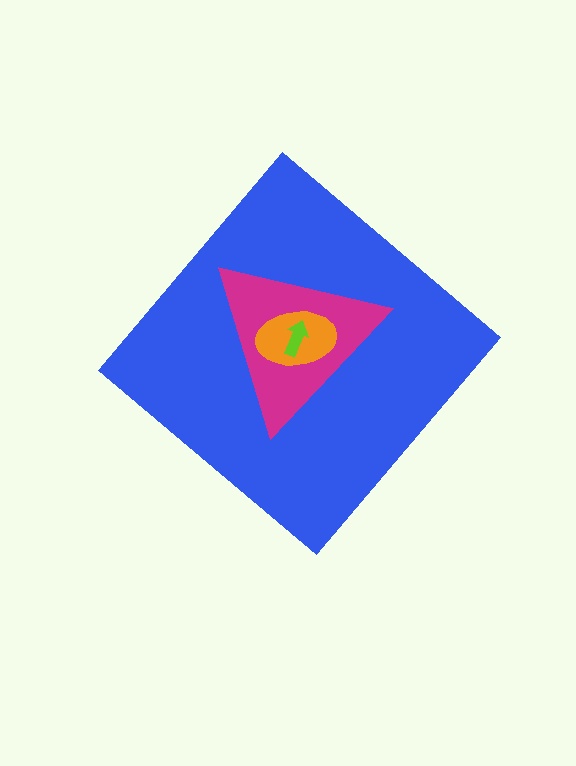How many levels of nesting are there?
4.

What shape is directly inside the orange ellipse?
The lime arrow.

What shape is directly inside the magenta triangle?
The orange ellipse.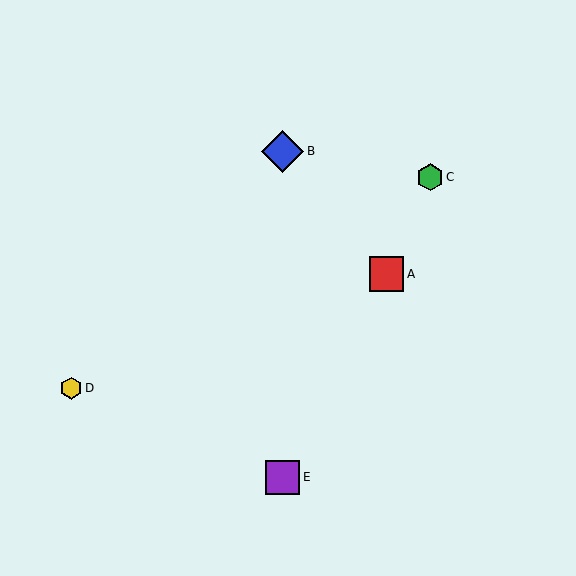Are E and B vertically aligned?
Yes, both are at x≈283.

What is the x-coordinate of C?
Object C is at x≈430.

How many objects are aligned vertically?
2 objects (B, E) are aligned vertically.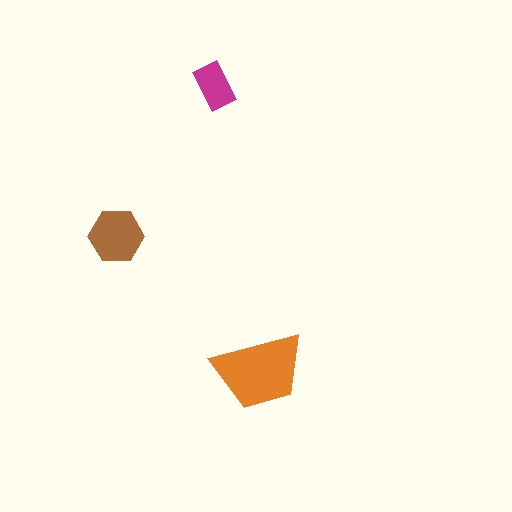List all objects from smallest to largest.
The magenta rectangle, the brown hexagon, the orange trapezoid.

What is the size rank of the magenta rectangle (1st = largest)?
3rd.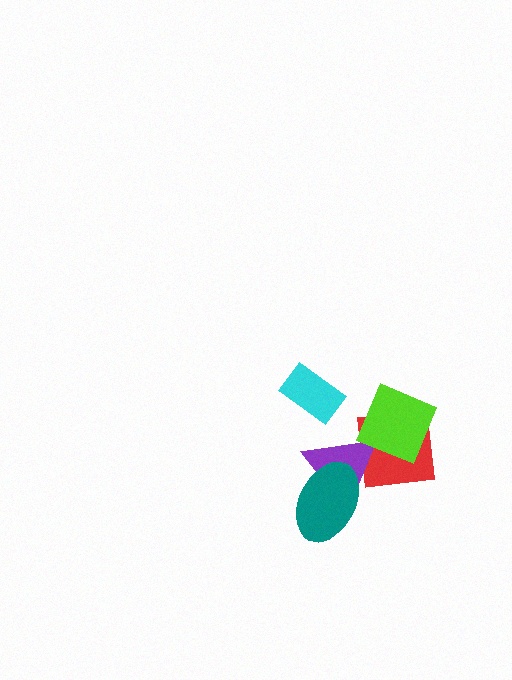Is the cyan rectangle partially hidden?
No, no other shape covers it.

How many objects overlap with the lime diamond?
2 objects overlap with the lime diamond.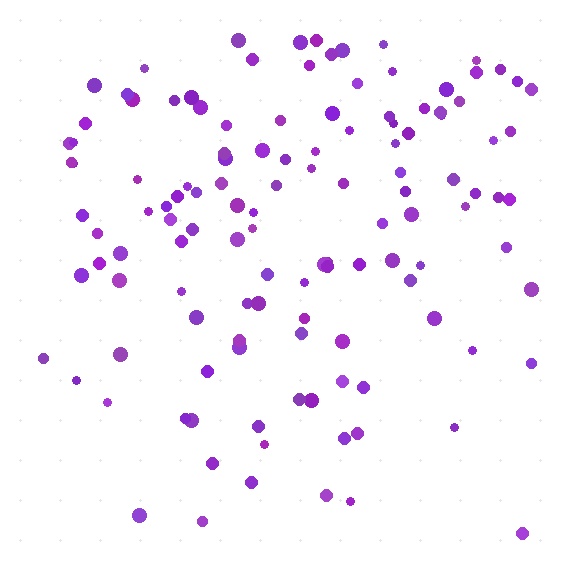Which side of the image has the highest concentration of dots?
The top.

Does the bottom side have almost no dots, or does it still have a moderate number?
Still a moderate number, just noticeably fewer than the top.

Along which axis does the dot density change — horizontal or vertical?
Vertical.